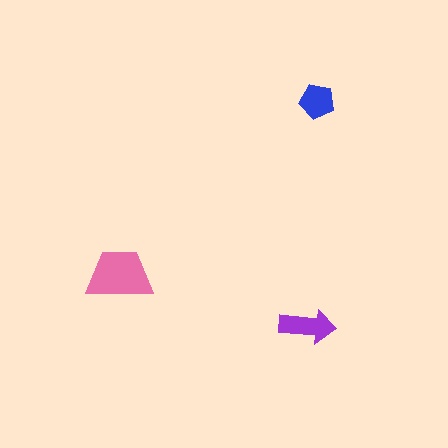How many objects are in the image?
There are 3 objects in the image.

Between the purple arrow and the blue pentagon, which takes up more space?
The purple arrow.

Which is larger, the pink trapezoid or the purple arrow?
The pink trapezoid.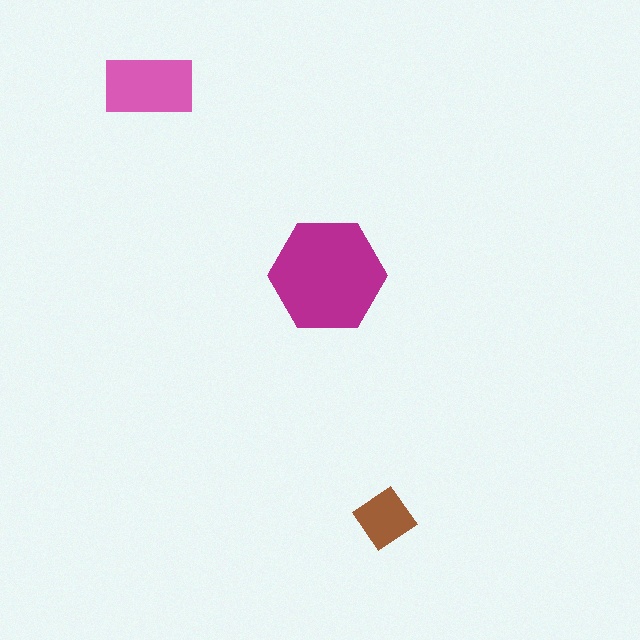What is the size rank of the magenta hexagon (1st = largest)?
1st.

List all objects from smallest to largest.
The brown diamond, the pink rectangle, the magenta hexagon.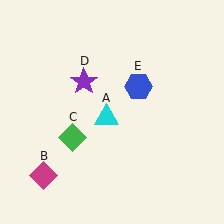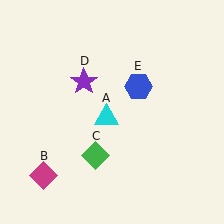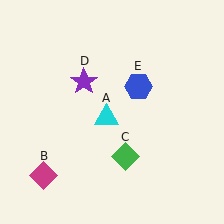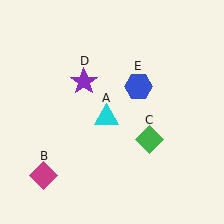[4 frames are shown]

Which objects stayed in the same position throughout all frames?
Cyan triangle (object A) and magenta diamond (object B) and purple star (object D) and blue hexagon (object E) remained stationary.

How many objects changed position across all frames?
1 object changed position: green diamond (object C).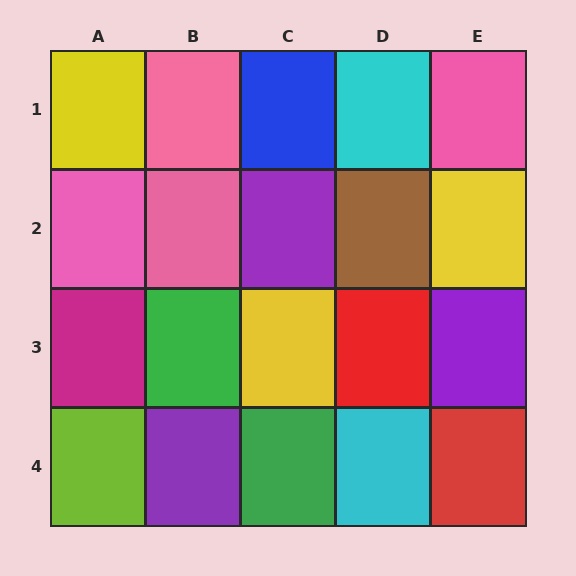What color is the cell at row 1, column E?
Pink.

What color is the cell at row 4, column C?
Green.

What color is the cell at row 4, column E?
Red.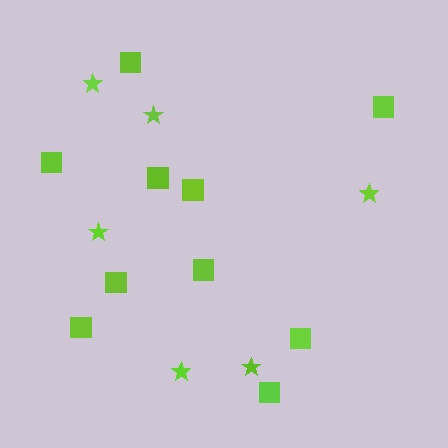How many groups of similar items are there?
There are 2 groups: one group of stars (6) and one group of squares (10).